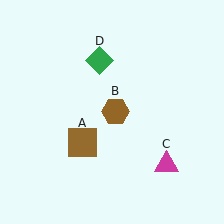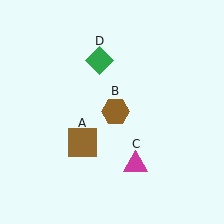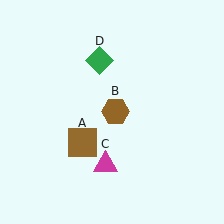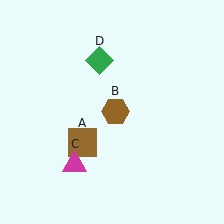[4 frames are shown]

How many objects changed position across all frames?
1 object changed position: magenta triangle (object C).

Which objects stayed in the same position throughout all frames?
Brown square (object A) and brown hexagon (object B) and green diamond (object D) remained stationary.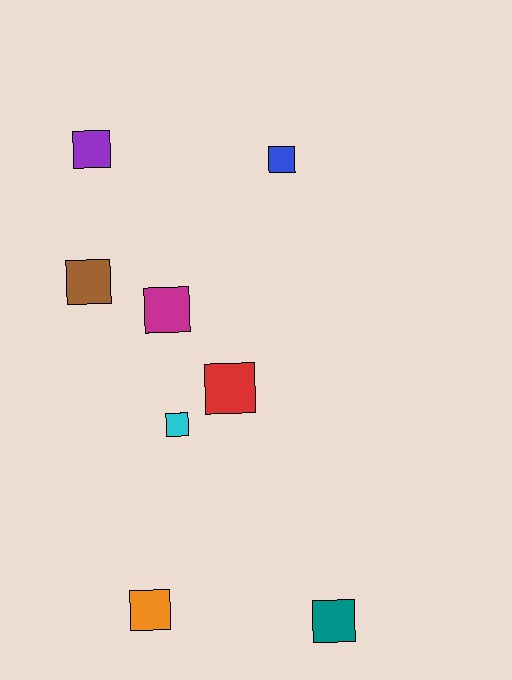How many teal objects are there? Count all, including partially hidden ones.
There is 1 teal object.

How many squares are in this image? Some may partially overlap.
There are 8 squares.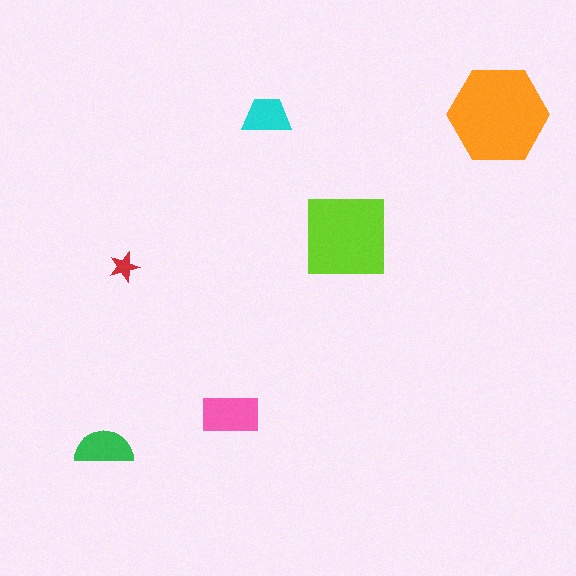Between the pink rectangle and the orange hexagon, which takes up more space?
The orange hexagon.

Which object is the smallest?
The red star.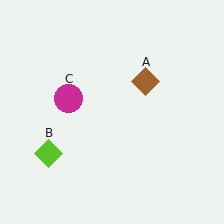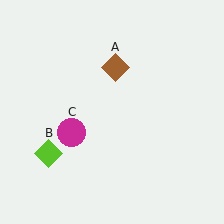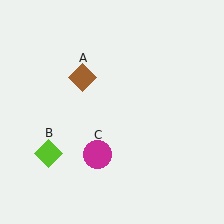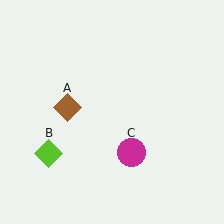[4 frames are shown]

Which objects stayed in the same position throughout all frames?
Lime diamond (object B) remained stationary.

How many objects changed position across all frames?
2 objects changed position: brown diamond (object A), magenta circle (object C).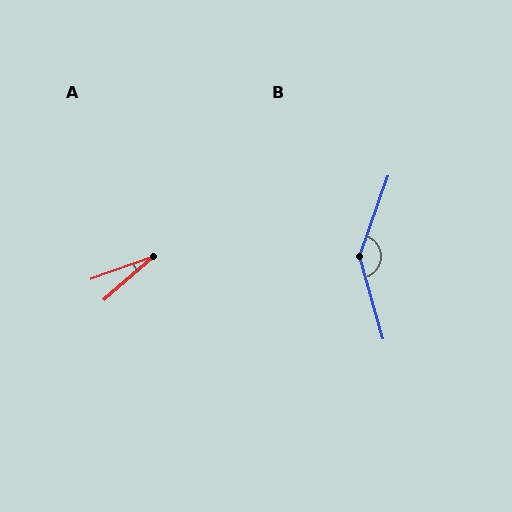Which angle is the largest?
B, at approximately 144 degrees.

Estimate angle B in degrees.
Approximately 144 degrees.